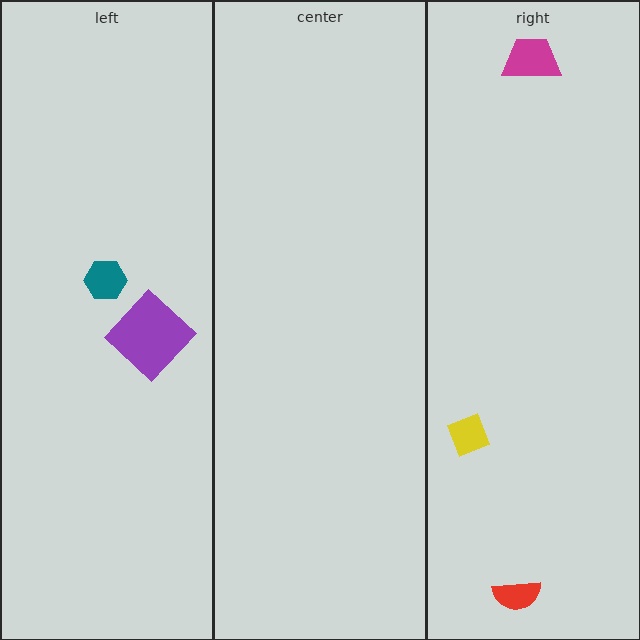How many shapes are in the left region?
2.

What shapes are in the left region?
The teal hexagon, the purple diamond.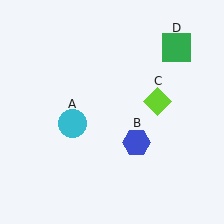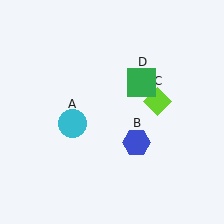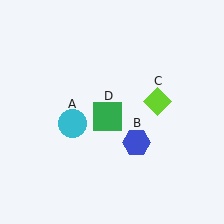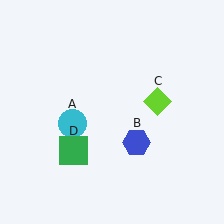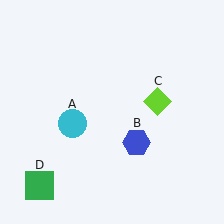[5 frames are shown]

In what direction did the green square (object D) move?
The green square (object D) moved down and to the left.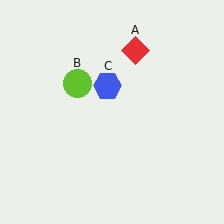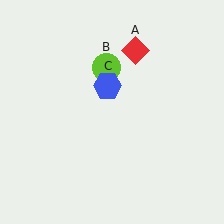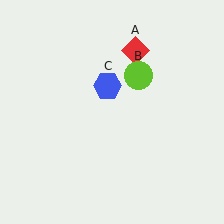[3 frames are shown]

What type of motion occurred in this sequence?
The lime circle (object B) rotated clockwise around the center of the scene.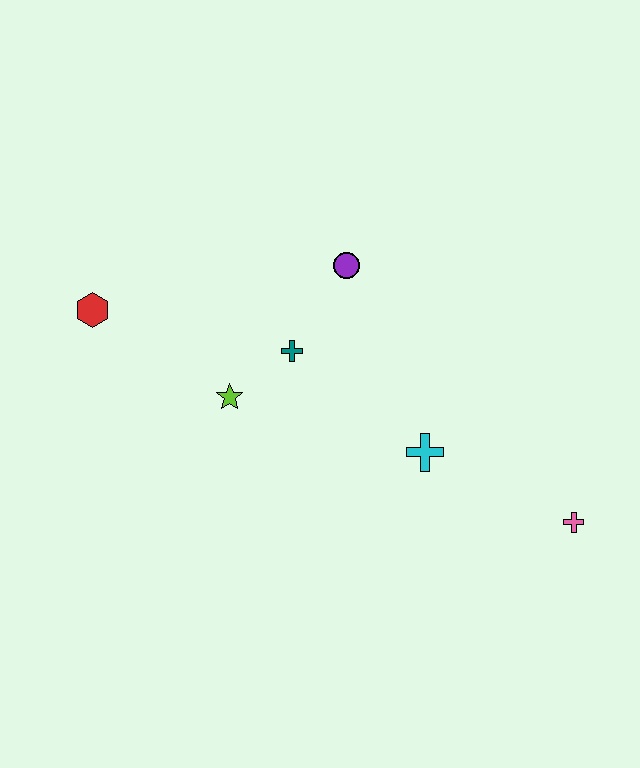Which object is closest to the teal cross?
The lime star is closest to the teal cross.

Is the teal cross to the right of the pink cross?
No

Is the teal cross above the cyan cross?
Yes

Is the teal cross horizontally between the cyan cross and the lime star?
Yes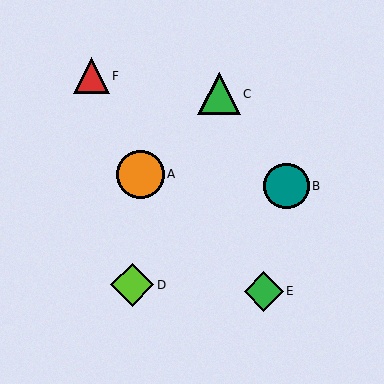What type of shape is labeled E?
Shape E is a green diamond.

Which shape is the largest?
The orange circle (labeled A) is the largest.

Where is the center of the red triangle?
The center of the red triangle is at (91, 76).